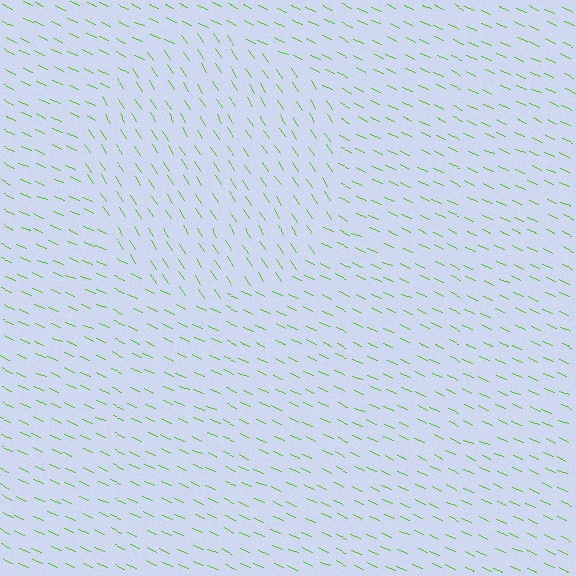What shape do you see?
I see a circle.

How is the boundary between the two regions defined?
The boundary is defined purely by a change in line orientation (approximately 33 degrees difference). All lines are the same color and thickness.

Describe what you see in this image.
The image is filled with small lime line segments. A circle region in the image has lines oriented differently from the surrounding lines, creating a visible texture boundary.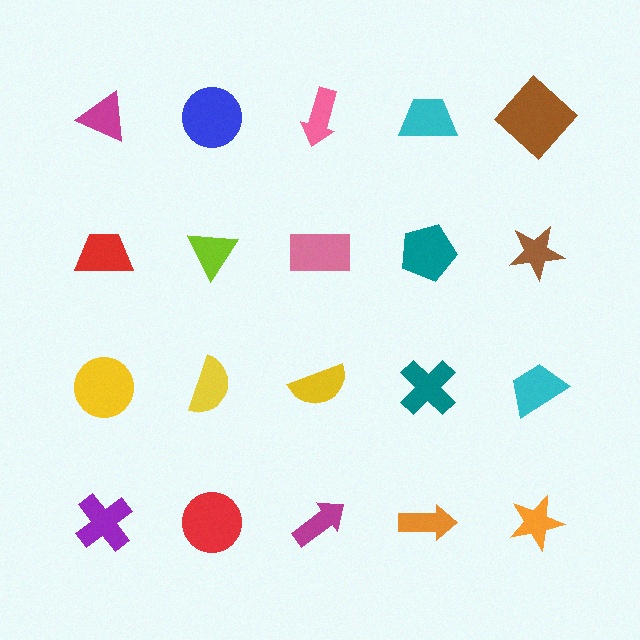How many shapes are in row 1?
5 shapes.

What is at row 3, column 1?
A yellow circle.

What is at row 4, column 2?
A red circle.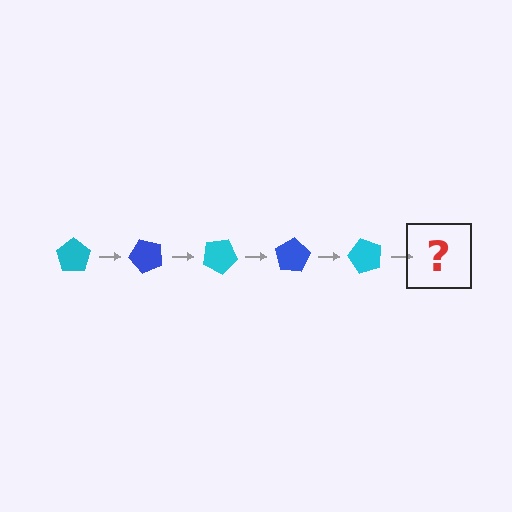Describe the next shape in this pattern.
It should be a blue pentagon, rotated 250 degrees from the start.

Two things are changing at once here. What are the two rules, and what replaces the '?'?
The two rules are that it rotates 50 degrees each step and the color cycles through cyan and blue. The '?' should be a blue pentagon, rotated 250 degrees from the start.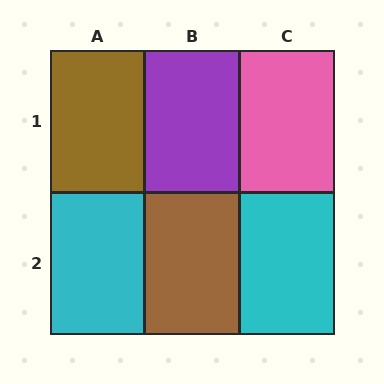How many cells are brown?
2 cells are brown.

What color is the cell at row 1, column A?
Brown.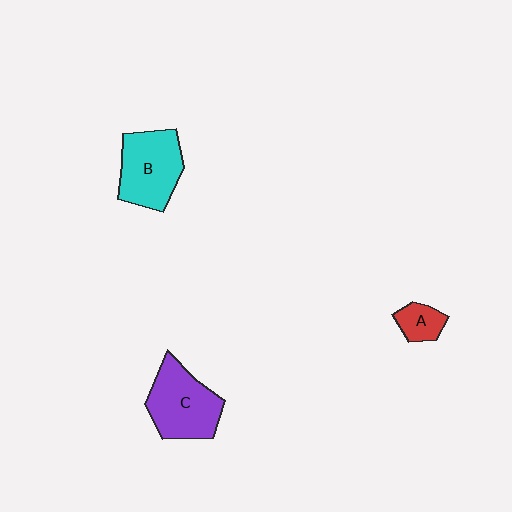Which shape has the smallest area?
Shape A (red).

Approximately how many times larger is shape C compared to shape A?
Approximately 2.8 times.